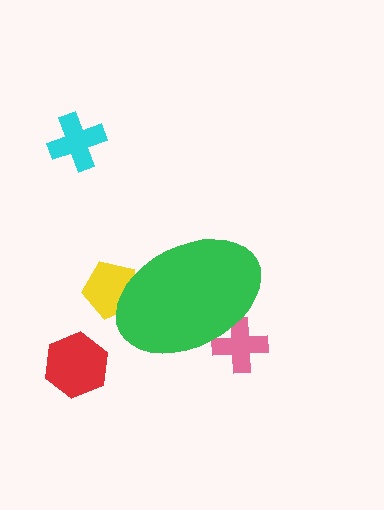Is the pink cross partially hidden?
Yes, the pink cross is partially hidden behind the green ellipse.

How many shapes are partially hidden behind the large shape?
2 shapes are partially hidden.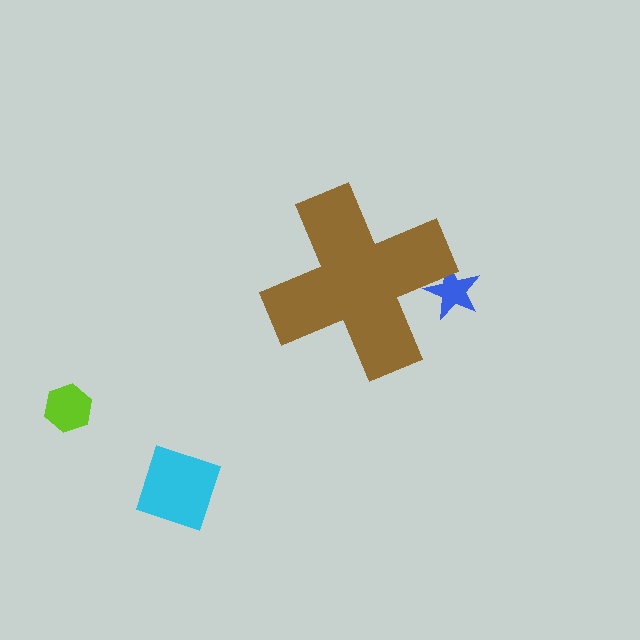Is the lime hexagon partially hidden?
No, the lime hexagon is fully visible.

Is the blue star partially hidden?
Yes, the blue star is partially hidden behind the brown cross.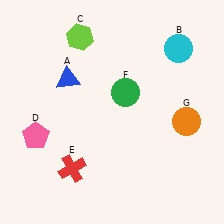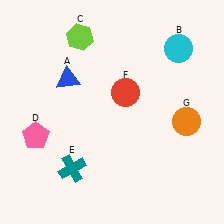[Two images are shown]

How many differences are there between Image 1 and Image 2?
There are 2 differences between the two images.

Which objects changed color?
E changed from red to teal. F changed from green to red.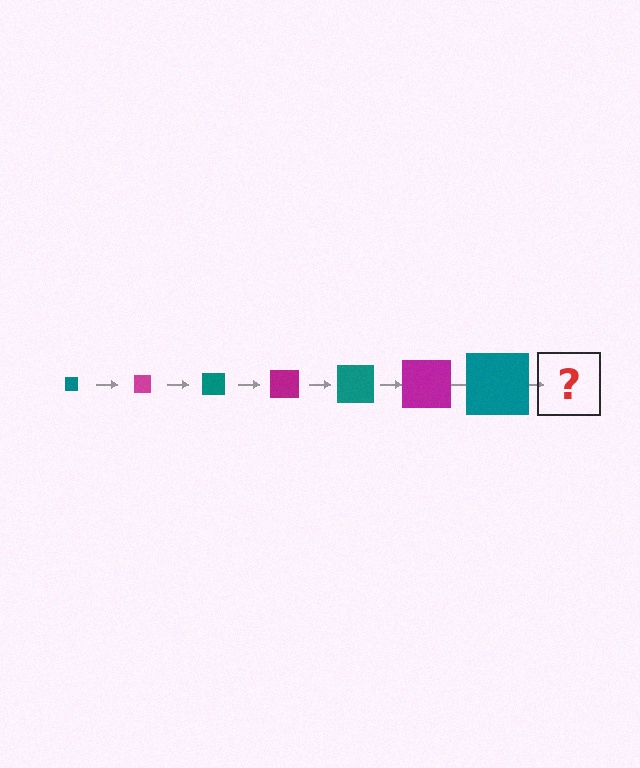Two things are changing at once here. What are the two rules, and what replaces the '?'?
The two rules are that the square grows larger each step and the color cycles through teal and magenta. The '?' should be a magenta square, larger than the previous one.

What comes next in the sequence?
The next element should be a magenta square, larger than the previous one.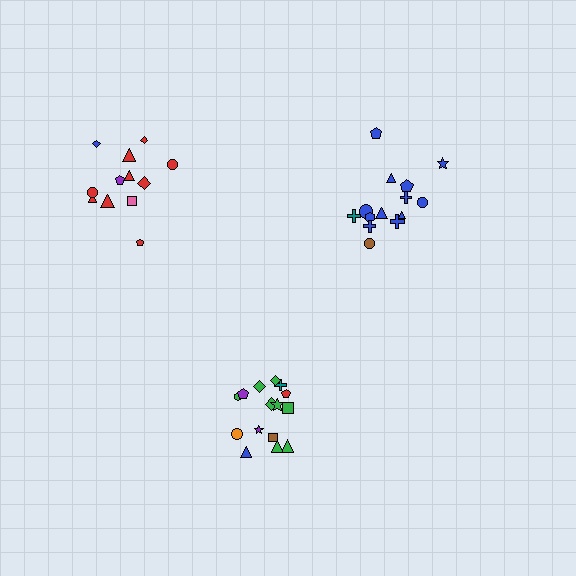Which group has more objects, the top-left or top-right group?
The top-right group.